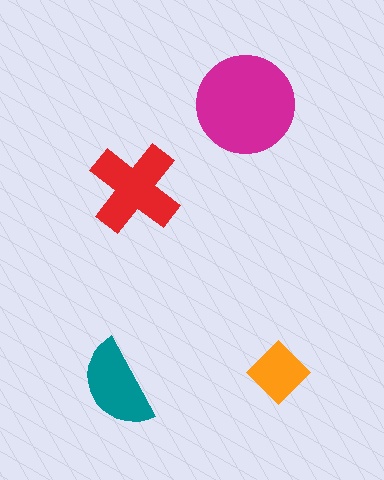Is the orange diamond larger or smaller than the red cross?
Smaller.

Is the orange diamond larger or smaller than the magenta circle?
Smaller.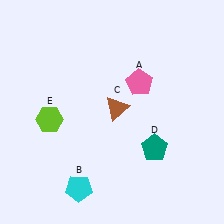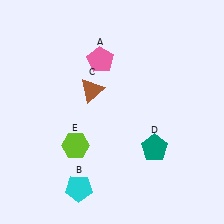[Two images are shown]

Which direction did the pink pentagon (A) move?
The pink pentagon (A) moved left.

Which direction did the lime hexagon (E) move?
The lime hexagon (E) moved down.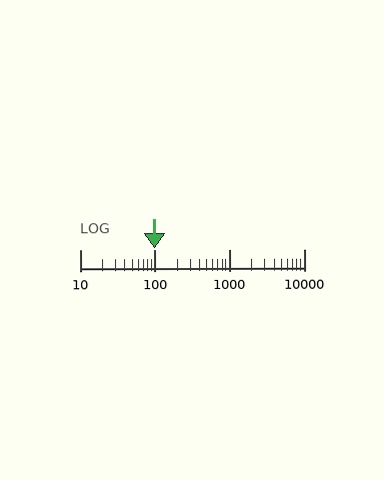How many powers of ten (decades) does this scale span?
The scale spans 3 decades, from 10 to 10000.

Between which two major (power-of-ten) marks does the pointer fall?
The pointer is between 10 and 100.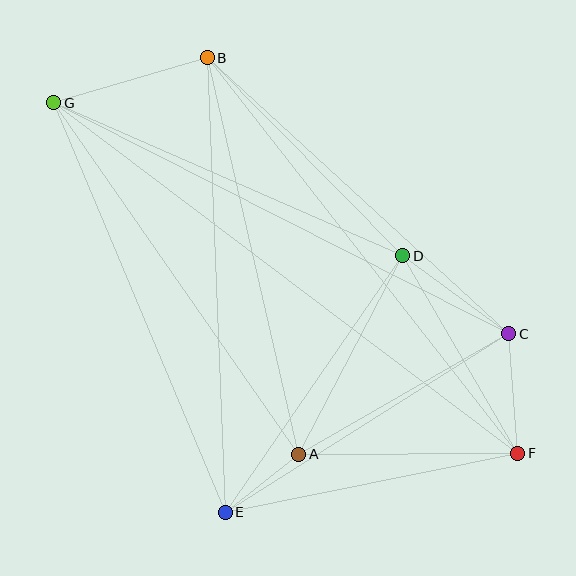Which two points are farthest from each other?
Points F and G are farthest from each other.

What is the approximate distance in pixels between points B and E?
The distance between B and E is approximately 455 pixels.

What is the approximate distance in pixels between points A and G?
The distance between A and G is approximately 428 pixels.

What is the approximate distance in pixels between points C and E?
The distance between C and E is approximately 335 pixels.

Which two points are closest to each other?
Points A and E are closest to each other.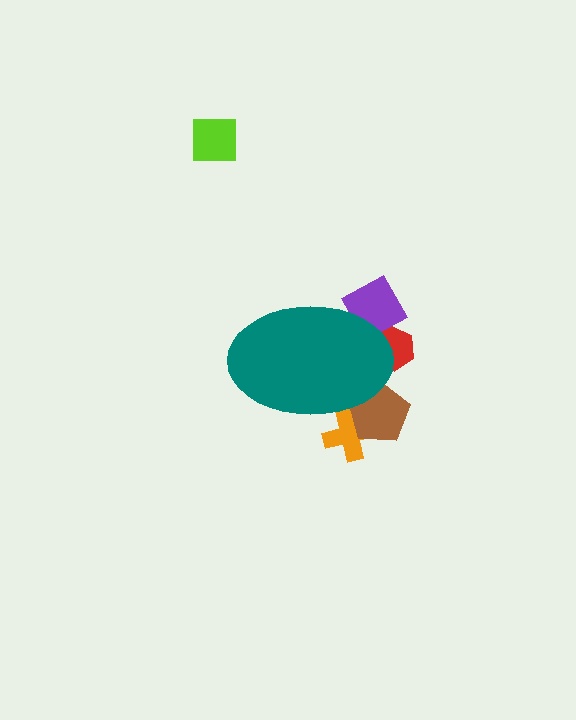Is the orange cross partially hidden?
Yes, the orange cross is partially hidden behind the teal ellipse.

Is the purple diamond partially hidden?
Yes, the purple diamond is partially hidden behind the teal ellipse.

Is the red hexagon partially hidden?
Yes, the red hexagon is partially hidden behind the teal ellipse.